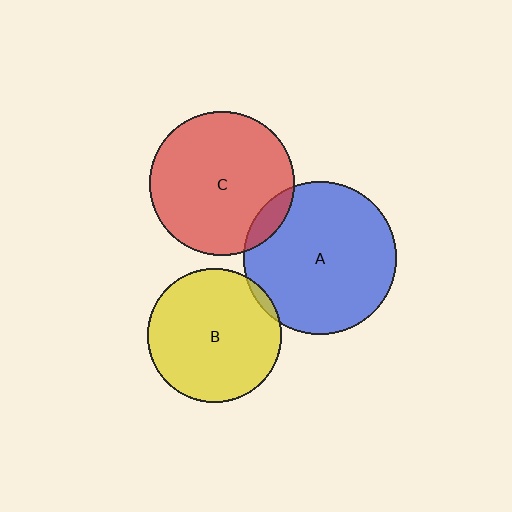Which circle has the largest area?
Circle A (blue).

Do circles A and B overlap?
Yes.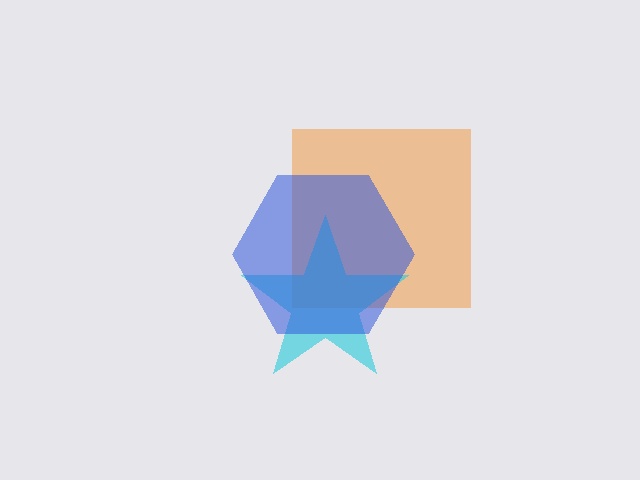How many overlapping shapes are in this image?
There are 3 overlapping shapes in the image.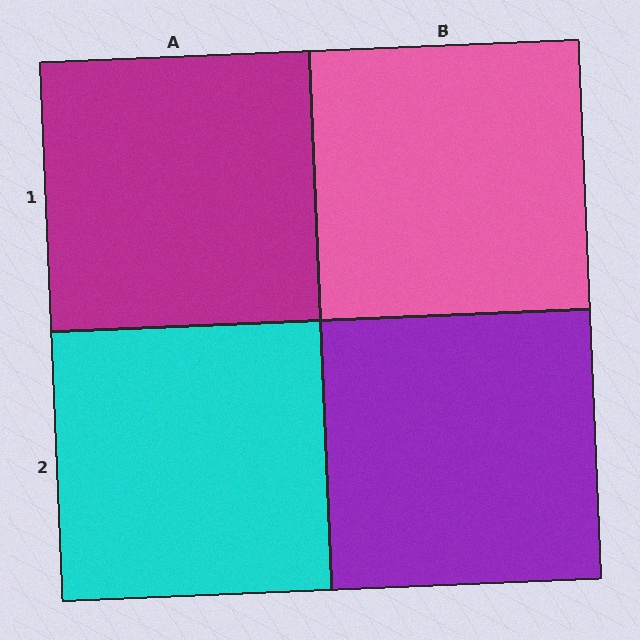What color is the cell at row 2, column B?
Purple.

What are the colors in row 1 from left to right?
Magenta, pink.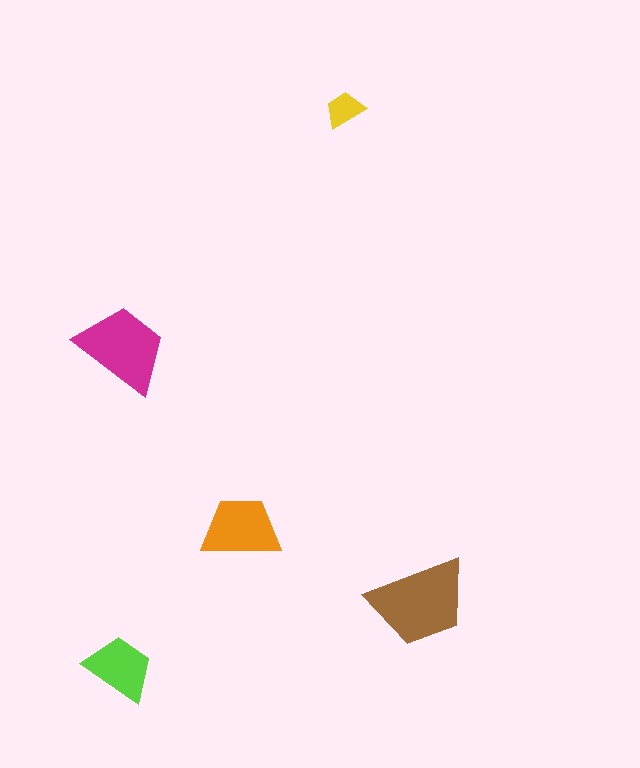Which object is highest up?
The yellow trapezoid is topmost.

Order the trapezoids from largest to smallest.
the brown one, the magenta one, the orange one, the lime one, the yellow one.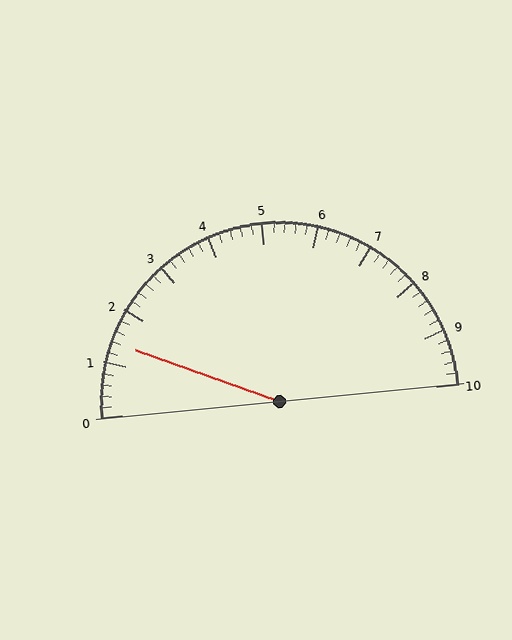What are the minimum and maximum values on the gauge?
The gauge ranges from 0 to 10.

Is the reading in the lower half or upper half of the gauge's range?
The reading is in the lower half of the range (0 to 10).